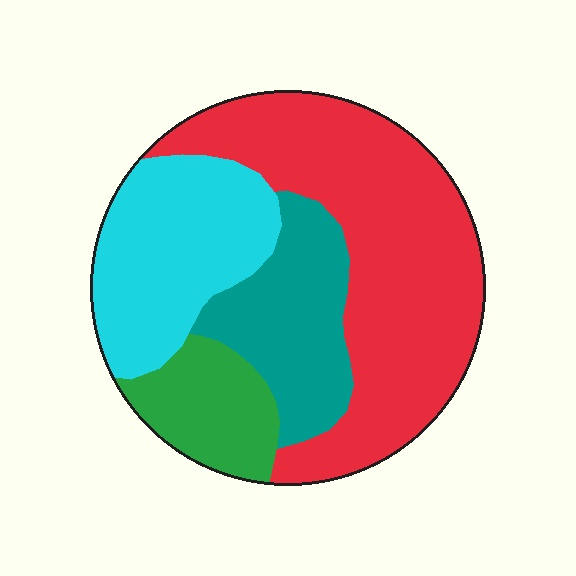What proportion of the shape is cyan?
Cyan takes up about one quarter (1/4) of the shape.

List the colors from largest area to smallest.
From largest to smallest: red, cyan, teal, green.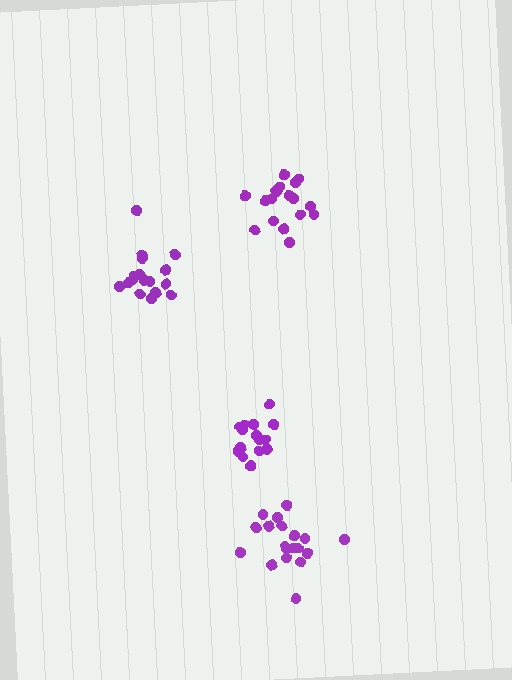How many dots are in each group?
Group 1: 19 dots, Group 2: 17 dots, Group 3: 17 dots, Group 4: 16 dots (69 total).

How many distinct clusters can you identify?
There are 4 distinct clusters.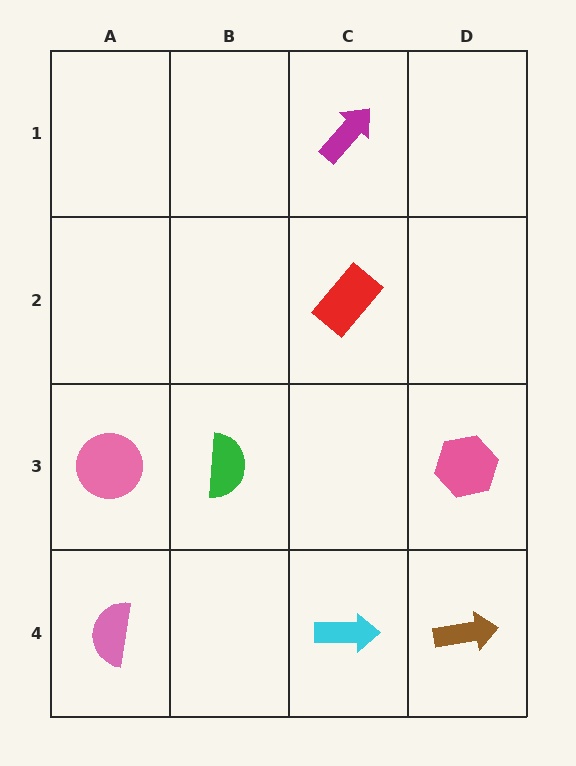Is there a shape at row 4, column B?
No, that cell is empty.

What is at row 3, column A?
A pink circle.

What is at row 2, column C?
A red rectangle.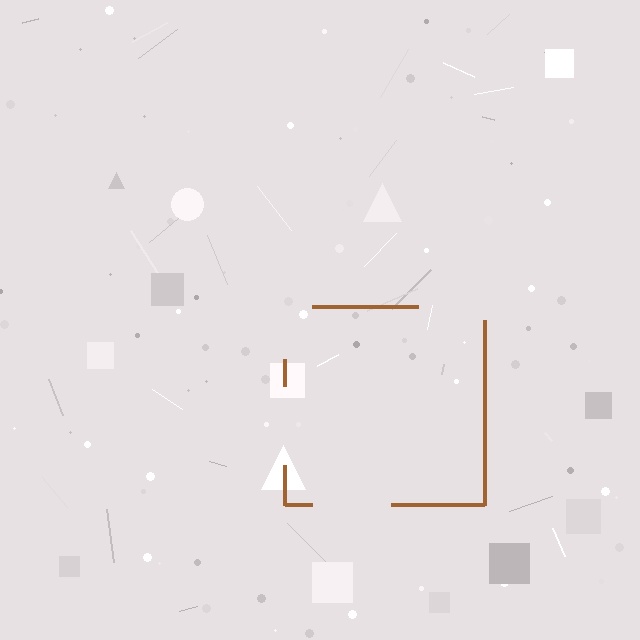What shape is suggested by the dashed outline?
The dashed outline suggests a square.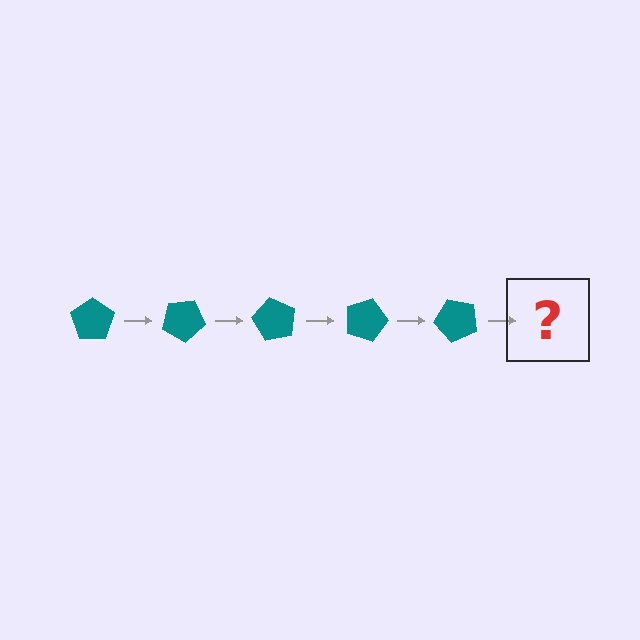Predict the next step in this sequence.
The next step is a teal pentagon rotated 150 degrees.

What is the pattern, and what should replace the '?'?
The pattern is that the pentagon rotates 30 degrees each step. The '?' should be a teal pentagon rotated 150 degrees.